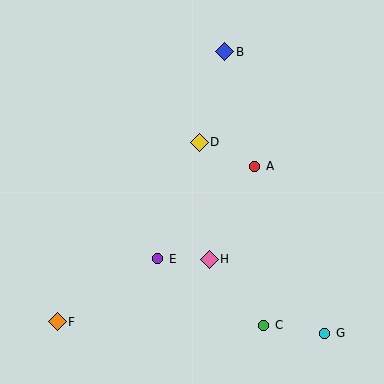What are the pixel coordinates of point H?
Point H is at (209, 259).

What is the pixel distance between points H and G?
The distance between H and G is 137 pixels.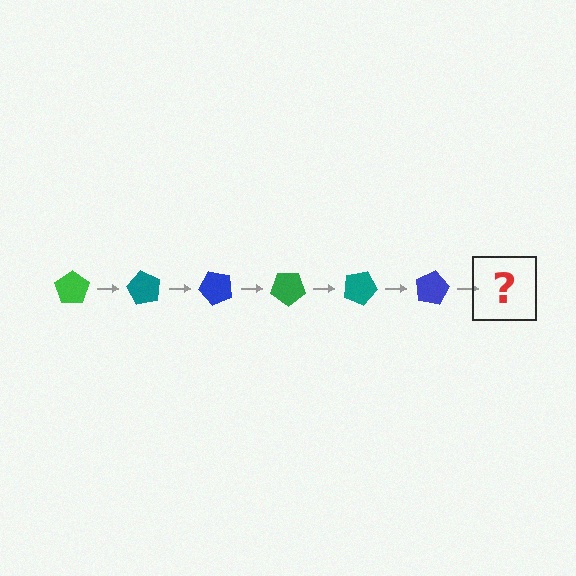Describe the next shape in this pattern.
It should be a green pentagon, rotated 360 degrees from the start.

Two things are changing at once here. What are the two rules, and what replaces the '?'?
The two rules are that it rotates 60 degrees each step and the color cycles through green, teal, and blue. The '?' should be a green pentagon, rotated 360 degrees from the start.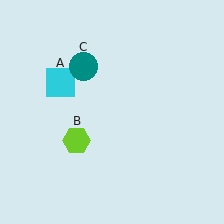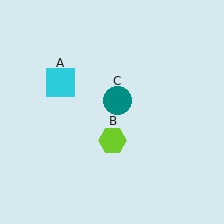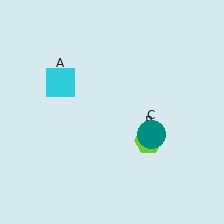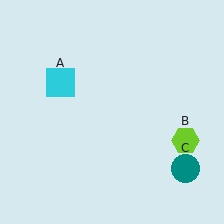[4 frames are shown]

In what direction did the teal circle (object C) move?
The teal circle (object C) moved down and to the right.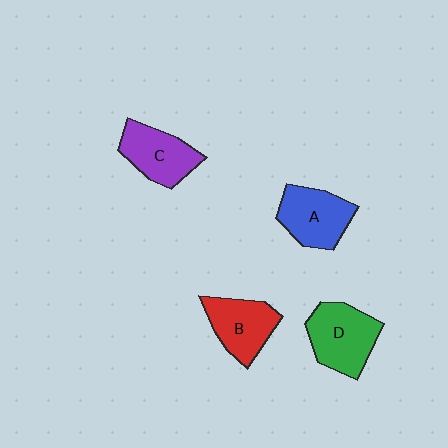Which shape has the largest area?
Shape D (green).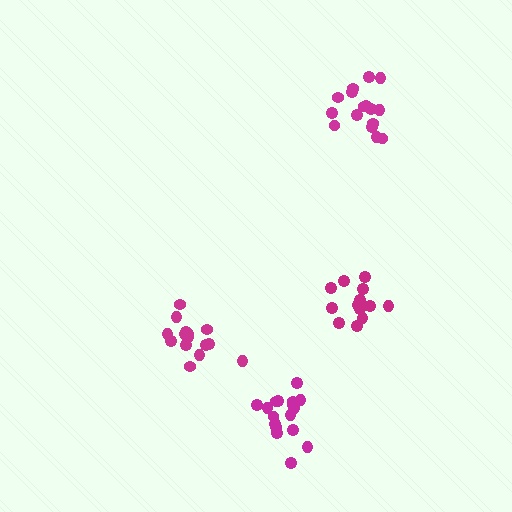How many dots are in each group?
Group 1: 17 dots, Group 2: 16 dots, Group 3: 13 dots, Group 4: 15 dots (61 total).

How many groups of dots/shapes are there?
There are 4 groups.